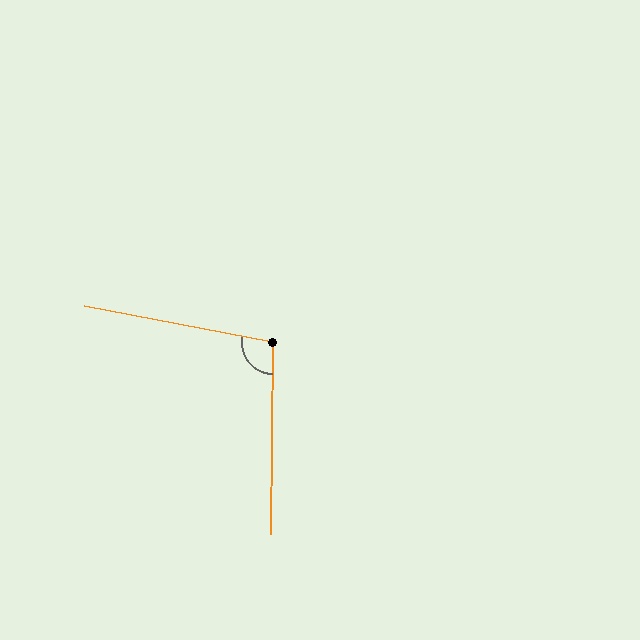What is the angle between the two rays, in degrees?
Approximately 100 degrees.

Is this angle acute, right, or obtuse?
It is obtuse.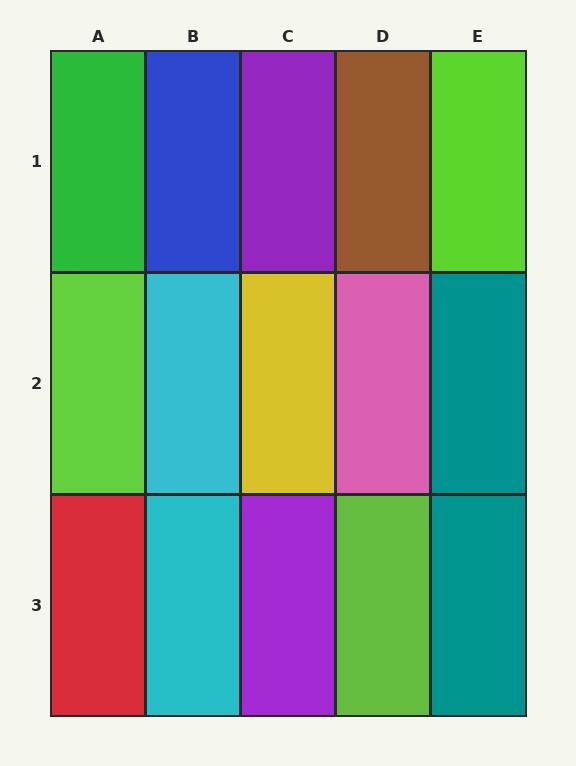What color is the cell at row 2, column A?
Lime.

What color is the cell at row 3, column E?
Teal.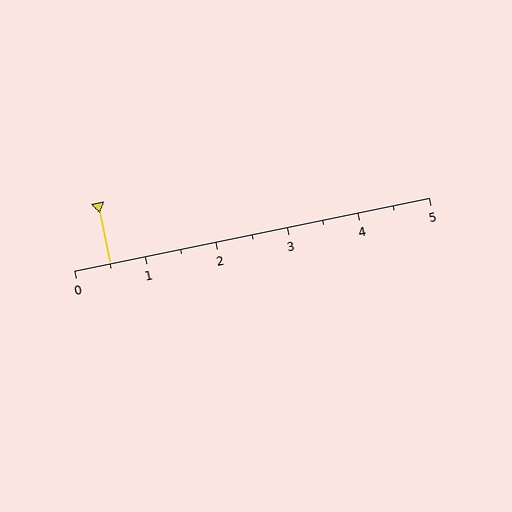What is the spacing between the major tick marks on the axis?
The major ticks are spaced 1 apart.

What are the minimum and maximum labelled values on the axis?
The axis runs from 0 to 5.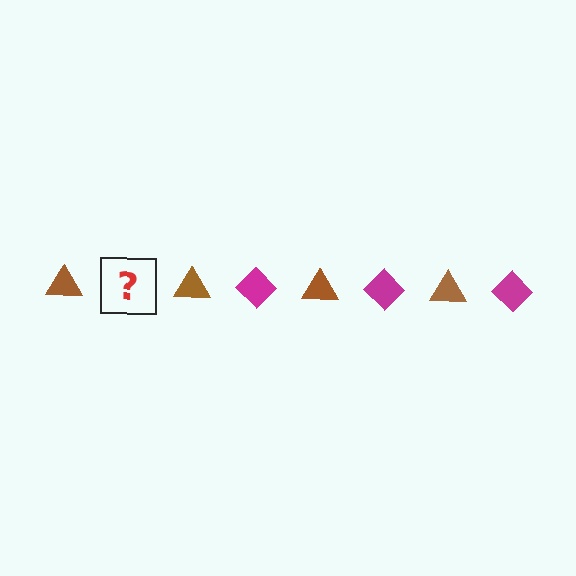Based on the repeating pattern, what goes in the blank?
The blank should be a magenta diamond.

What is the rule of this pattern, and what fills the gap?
The rule is that the pattern alternates between brown triangle and magenta diamond. The gap should be filled with a magenta diamond.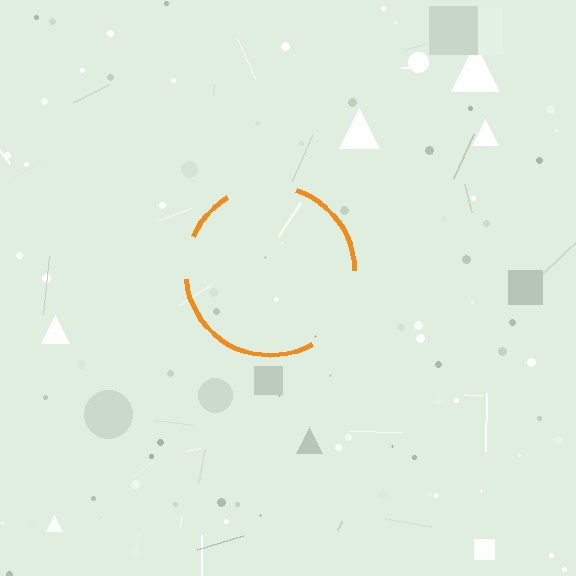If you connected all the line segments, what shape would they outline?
They would outline a circle.